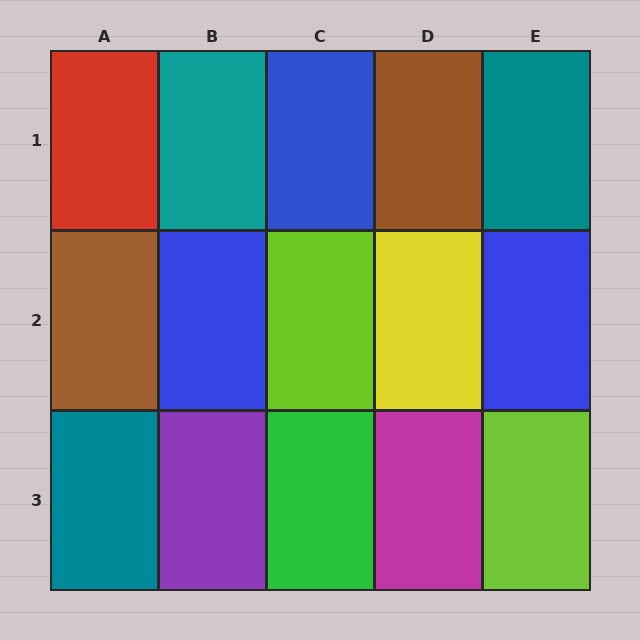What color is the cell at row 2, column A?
Brown.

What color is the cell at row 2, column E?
Blue.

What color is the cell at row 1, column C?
Blue.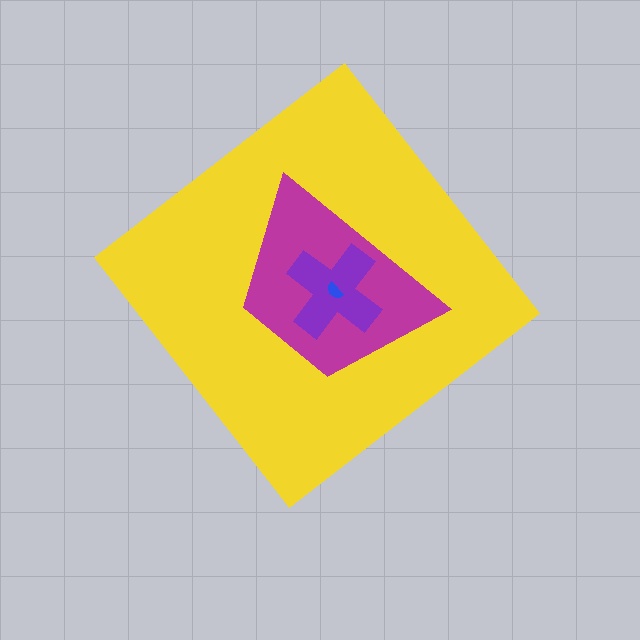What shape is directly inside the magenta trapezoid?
The purple cross.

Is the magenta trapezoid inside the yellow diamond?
Yes.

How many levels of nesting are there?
4.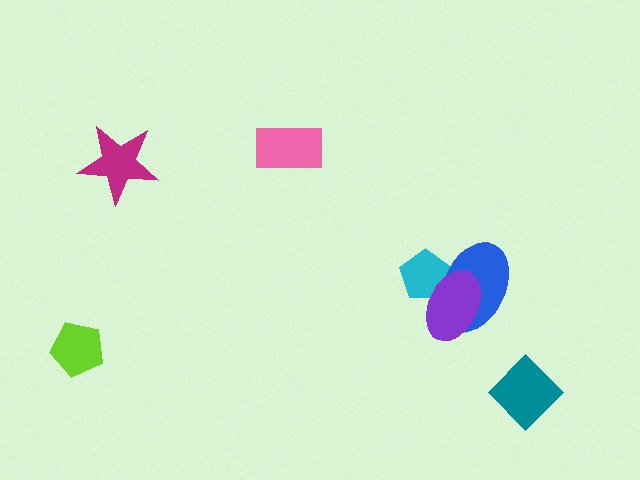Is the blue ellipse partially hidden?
Yes, it is partially covered by another shape.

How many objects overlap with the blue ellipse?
2 objects overlap with the blue ellipse.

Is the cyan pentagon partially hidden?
Yes, it is partially covered by another shape.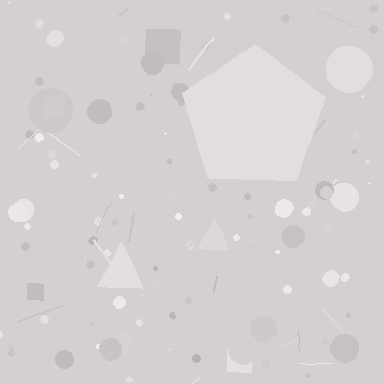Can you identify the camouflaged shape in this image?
The camouflaged shape is a pentagon.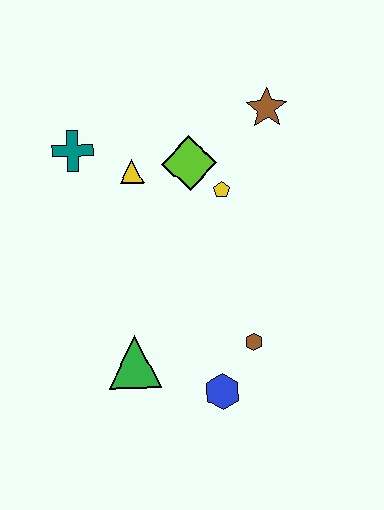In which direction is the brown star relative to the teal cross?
The brown star is to the right of the teal cross.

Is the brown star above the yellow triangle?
Yes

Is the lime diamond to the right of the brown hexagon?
No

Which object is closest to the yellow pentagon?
The lime diamond is closest to the yellow pentagon.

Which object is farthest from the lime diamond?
The blue hexagon is farthest from the lime diamond.